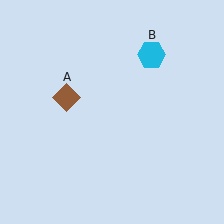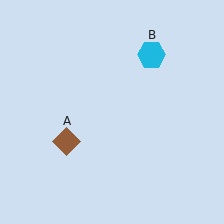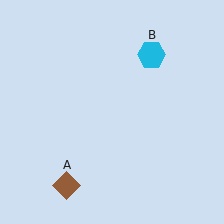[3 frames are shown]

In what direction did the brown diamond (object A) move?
The brown diamond (object A) moved down.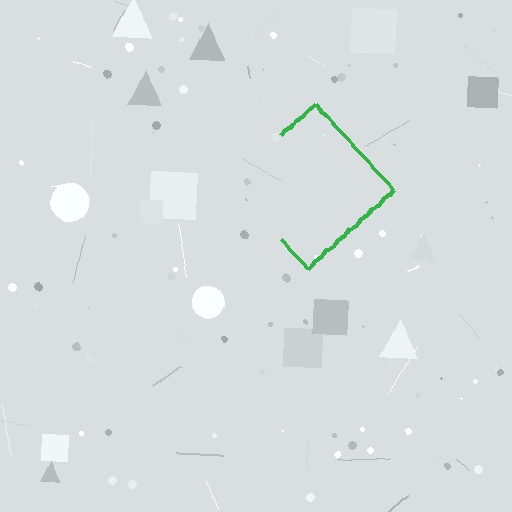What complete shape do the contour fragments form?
The contour fragments form a diamond.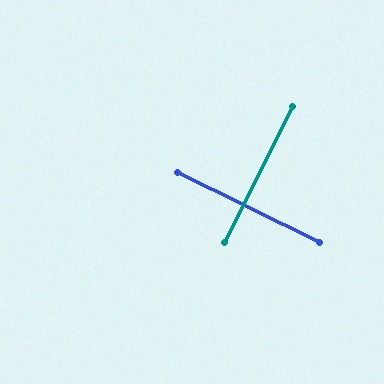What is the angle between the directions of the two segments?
Approximately 90 degrees.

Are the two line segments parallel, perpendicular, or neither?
Perpendicular — they meet at approximately 90°.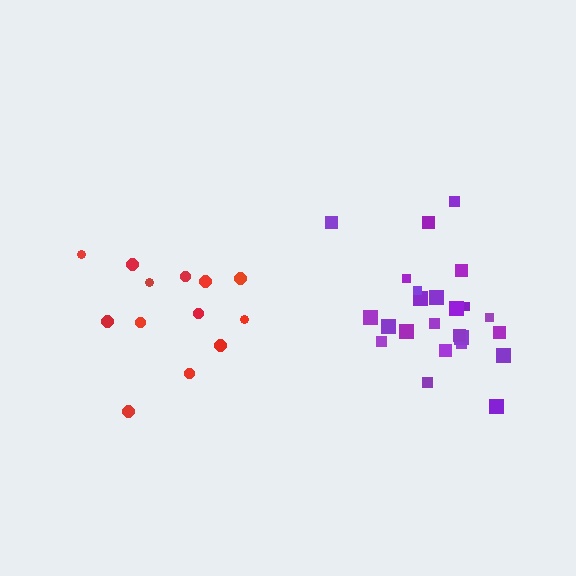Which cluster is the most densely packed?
Purple.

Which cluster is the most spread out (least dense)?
Red.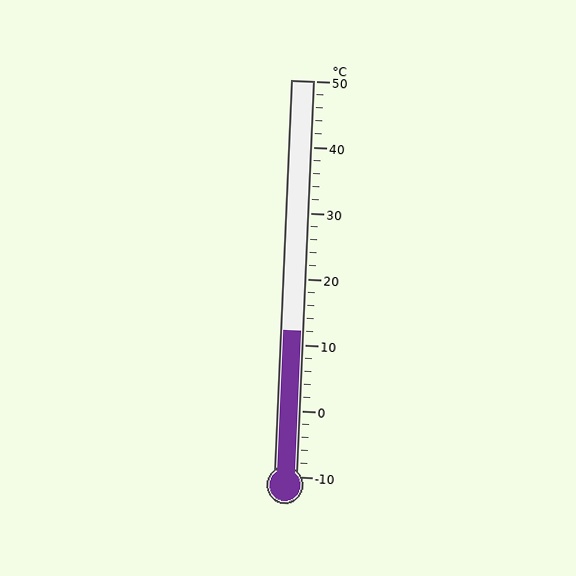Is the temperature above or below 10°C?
The temperature is above 10°C.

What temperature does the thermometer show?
The thermometer shows approximately 12°C.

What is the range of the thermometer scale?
The thermometer scale ranges from -10°C to 50°C.